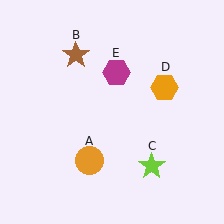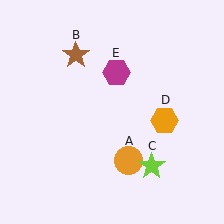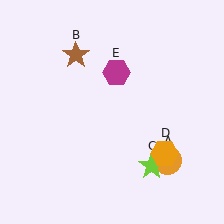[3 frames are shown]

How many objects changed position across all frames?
2 objects changed position: orange circle (object A), orange hexagon (object D).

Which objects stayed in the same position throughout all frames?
Brown star (object B) and lime star (object C) and magenta hexagon (object E) remained stationary.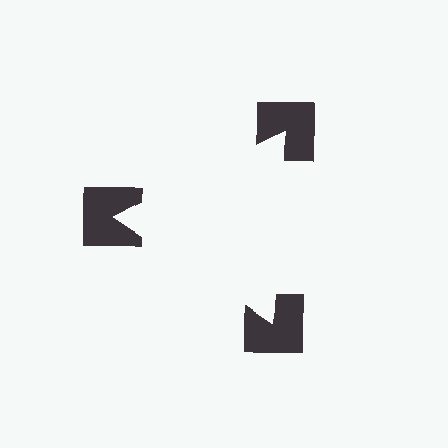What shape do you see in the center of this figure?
An illusory triangle — its edges are inferred from the aligned wedge cuts in the notched squares, not physically drawn.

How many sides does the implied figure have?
3 sides.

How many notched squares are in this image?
There are 3 — one at each vertex of the illusory triangle.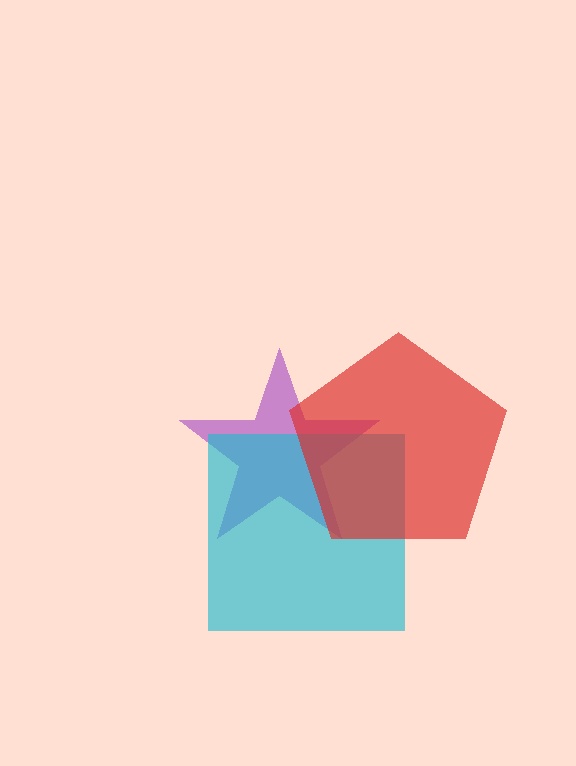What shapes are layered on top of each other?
The layered shapes are: a purple star, a cyan square, a red pentagon.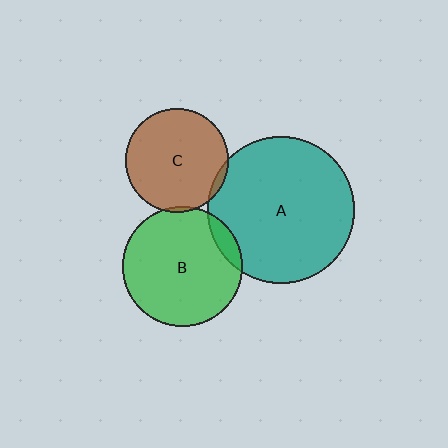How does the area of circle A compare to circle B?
Approximately 1.5 times.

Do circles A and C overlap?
Yes.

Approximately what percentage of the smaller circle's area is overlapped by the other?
Approximately 5%.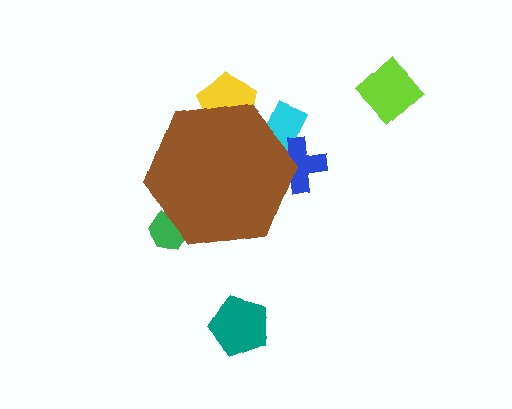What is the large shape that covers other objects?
A brown hexagon.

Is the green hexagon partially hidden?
Yes, the green hexagon is partially hidden behind the brown hexagon.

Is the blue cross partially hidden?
Yes, the blue cross is partially hidden behind the brown hexagon.